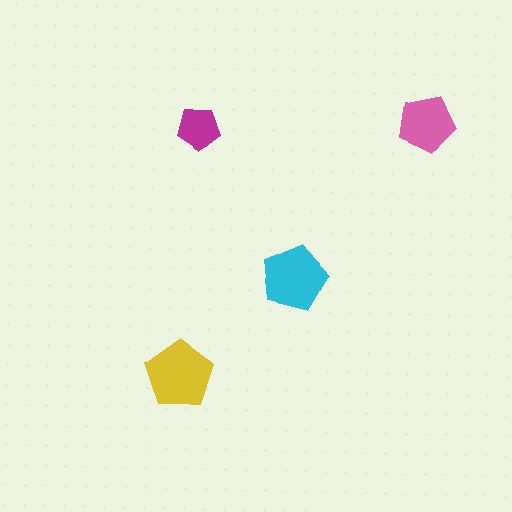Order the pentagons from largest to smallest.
the yellow one, the cyan one, the pink one, the magenta one.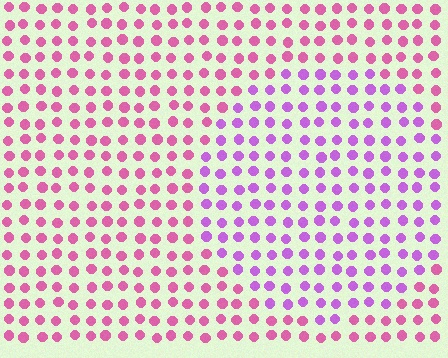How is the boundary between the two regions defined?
The boundary is defined purely by a slight shift in hue (about 38 degrees). Spacing, size, and orientation are identical on both sides.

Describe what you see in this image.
The image is filled with small pink elements in a uniform arrangement. A circle-shaped region is visible where the elements are tinted to a slightly different hue, forming a subtle color boundary.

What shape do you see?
I see a circle.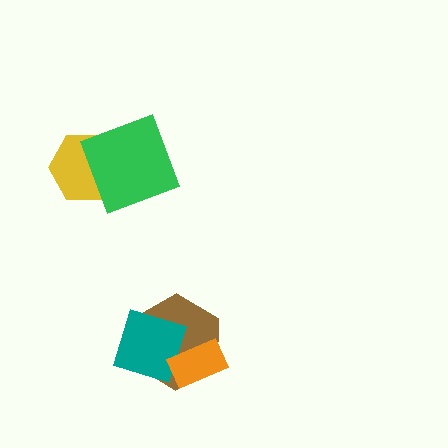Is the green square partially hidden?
No, no other shape covers it.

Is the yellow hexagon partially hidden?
Yes, it is partially covered by another shape.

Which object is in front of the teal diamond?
The orange rectangle is in front of the teal diamond.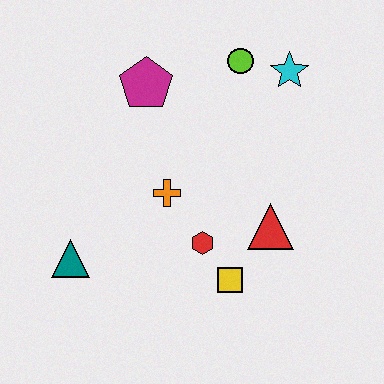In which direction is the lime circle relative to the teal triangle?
The lime circle is above the teal triangle.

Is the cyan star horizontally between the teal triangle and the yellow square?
No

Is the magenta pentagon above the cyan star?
No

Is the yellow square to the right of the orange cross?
Yes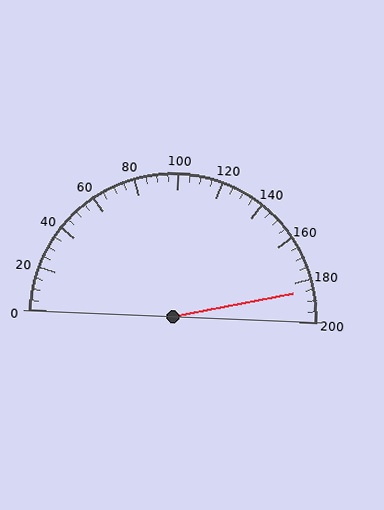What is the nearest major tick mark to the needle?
The nearest major tick mark is 180.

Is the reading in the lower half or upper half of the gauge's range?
The reading is in the upper half of the range (0 to 200).